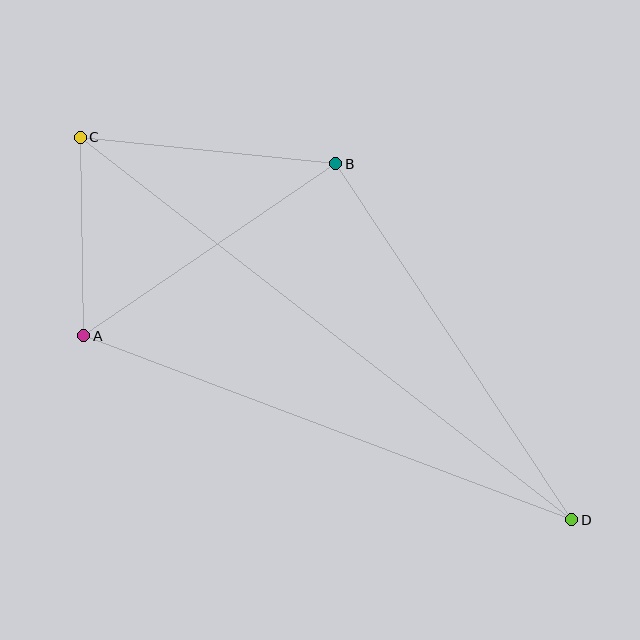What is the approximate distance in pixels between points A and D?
The distance between A and D is approximately 521 pixels.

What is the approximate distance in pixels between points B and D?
The distance between B and D is approximately 427 pixels.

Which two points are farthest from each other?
Points C and D are farthest from each other.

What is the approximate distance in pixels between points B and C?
The distance between B and C is approximately 257 pixels.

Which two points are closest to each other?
Points A and C are closest to each other.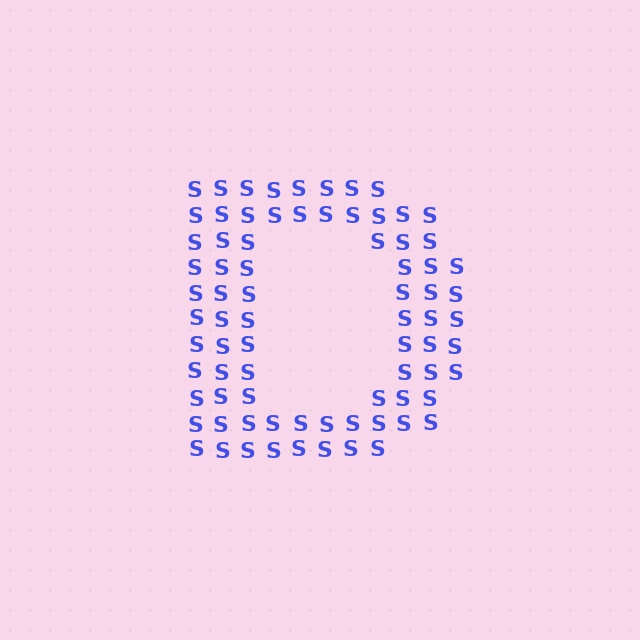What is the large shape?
The large shape is the letter D.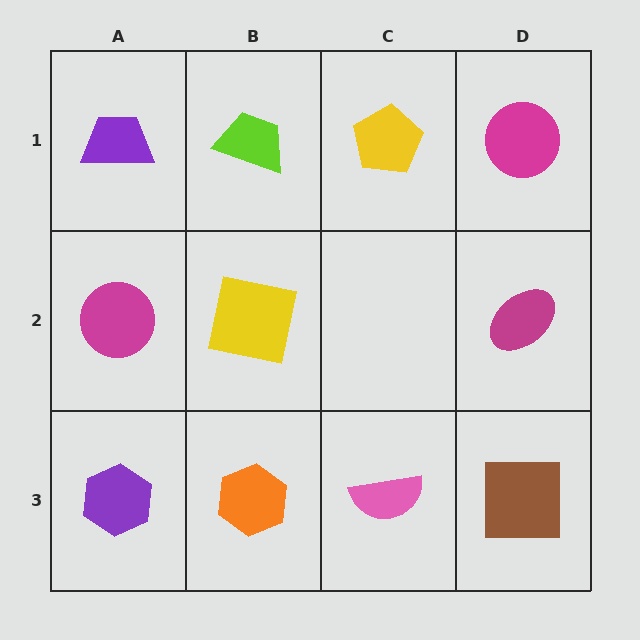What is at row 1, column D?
A magenta circle.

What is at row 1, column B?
A lime trapezoid.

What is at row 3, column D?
A brown square.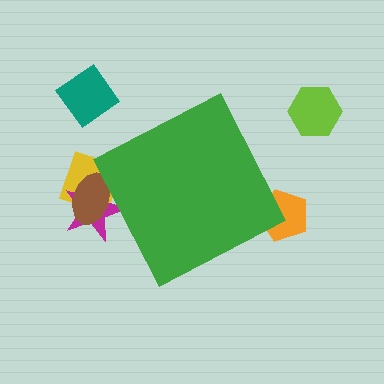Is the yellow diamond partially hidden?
Yes, the yellow diamond is partially hidden behind the green diamond.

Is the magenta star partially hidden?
Yes, the magenta star is partially hidden behind the green diamond.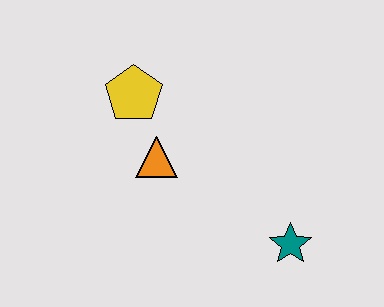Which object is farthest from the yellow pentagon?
The teal star is farthest from the yellow pentagon.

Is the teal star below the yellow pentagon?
Yes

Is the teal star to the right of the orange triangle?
Yes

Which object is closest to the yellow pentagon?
The orange triangle is closest to the yellow pentagon.